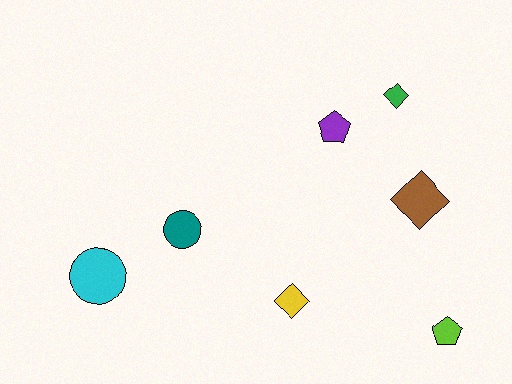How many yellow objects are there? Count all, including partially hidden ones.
There is 1 yellow object.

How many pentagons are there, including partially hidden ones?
There are 2 pentagons.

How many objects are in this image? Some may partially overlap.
There are 7 objects.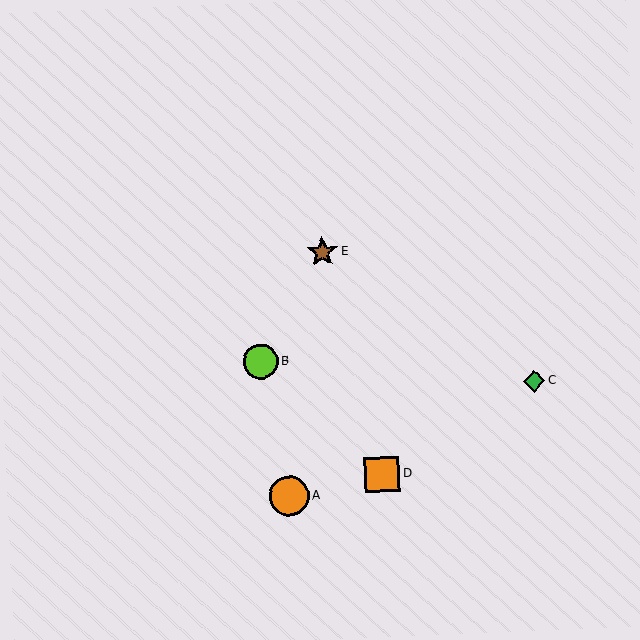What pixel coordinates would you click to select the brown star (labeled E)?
Click at (322, 252) to select the brown star E.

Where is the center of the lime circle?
The center of the lime circle is at (261, 362).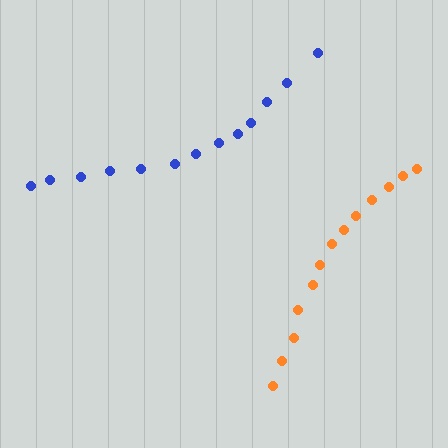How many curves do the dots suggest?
There are 2 distinct paths.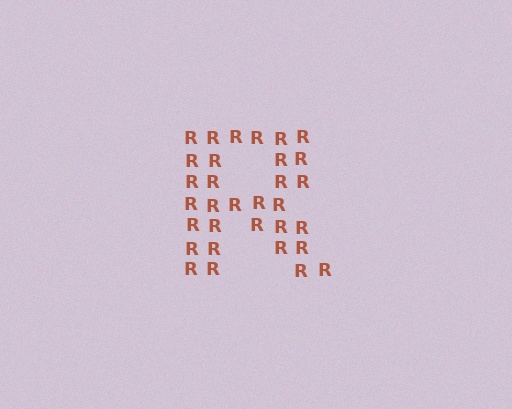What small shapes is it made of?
It is made of small letter R's.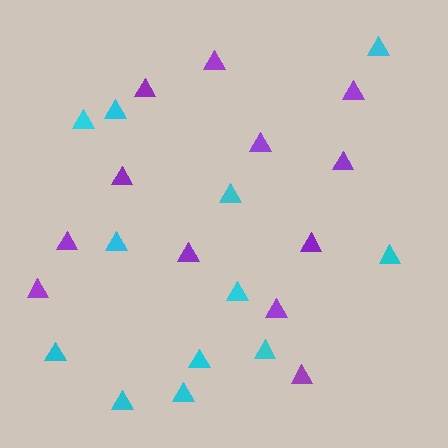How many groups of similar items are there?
There are 2 groups: one group of purple triangles (12) and one group of cyan triangles (12).